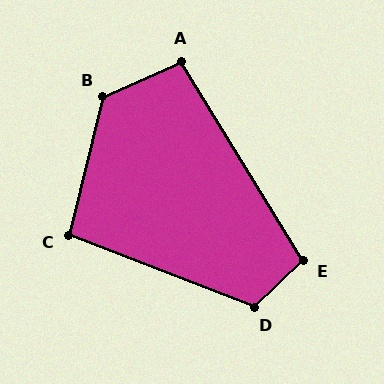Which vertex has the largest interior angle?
B, at approximately 127 degrees.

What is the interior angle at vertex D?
Approximately 115 degrees (obtuse).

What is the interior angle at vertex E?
Approximately 102 degrees (obtuse).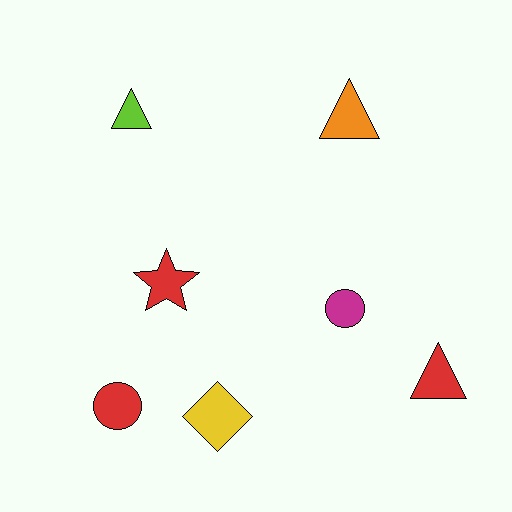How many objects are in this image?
There are 7 objects.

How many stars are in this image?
There is 1 star.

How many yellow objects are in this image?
There is 1 yellow object.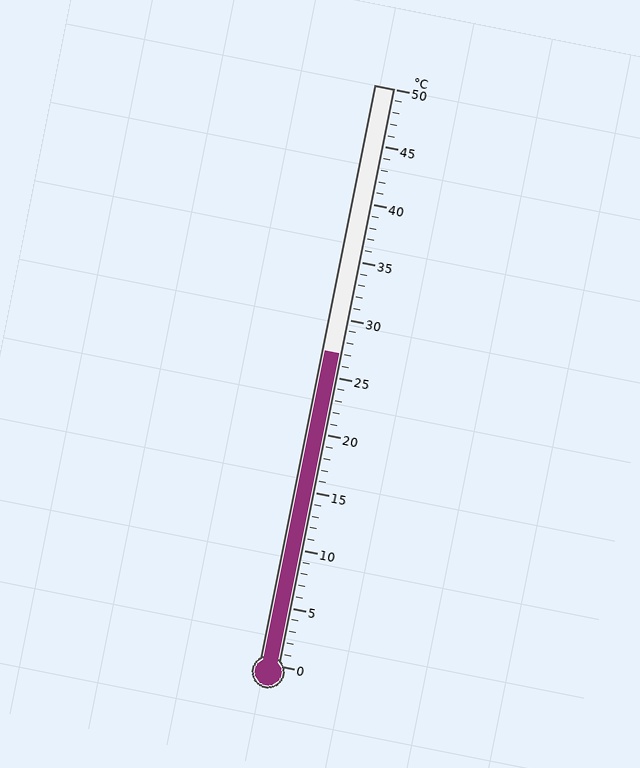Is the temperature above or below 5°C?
The temperature is above 5°C.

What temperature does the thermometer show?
The thermometer shows approximately 27°C.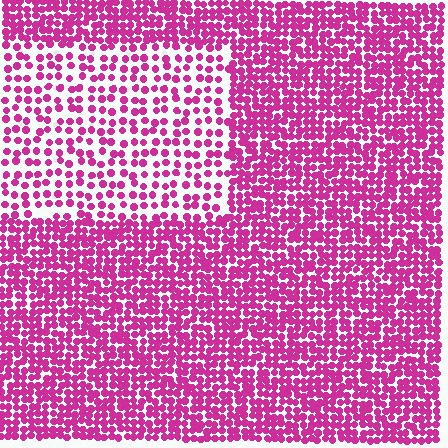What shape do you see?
I see a rectangle.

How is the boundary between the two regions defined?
The boundary is defined by a change in element density (approximately 2.1x ratio). All elements are the same color, size, and shape.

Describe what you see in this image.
The image contains small magenta elements arranged at two different densities. A rectangle-shaped region is visible where the elements are less densely packed than the surrounding area.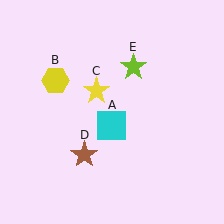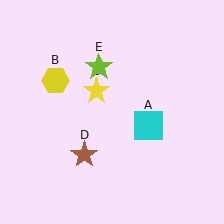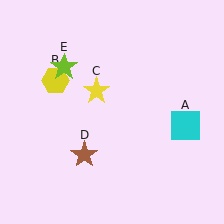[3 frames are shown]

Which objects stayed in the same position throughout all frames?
Yellow hexagon (object B) and yellow star (object C) and brown star (object D) remained stationary.